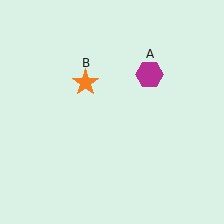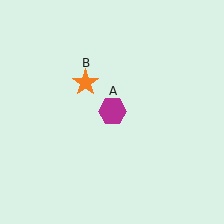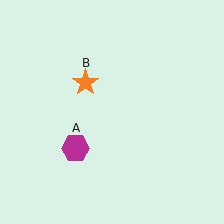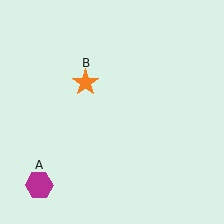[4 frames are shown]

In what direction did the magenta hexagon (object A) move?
The magenta hexagon (object A) moved down and to the left.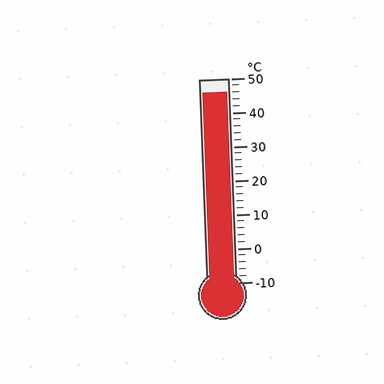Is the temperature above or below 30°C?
The temperature is above 30°C.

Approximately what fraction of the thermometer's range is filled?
The thermometer is filled to approximately 95% of its range.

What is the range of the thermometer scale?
The thermometer scale ranges from -10°C to 50°C.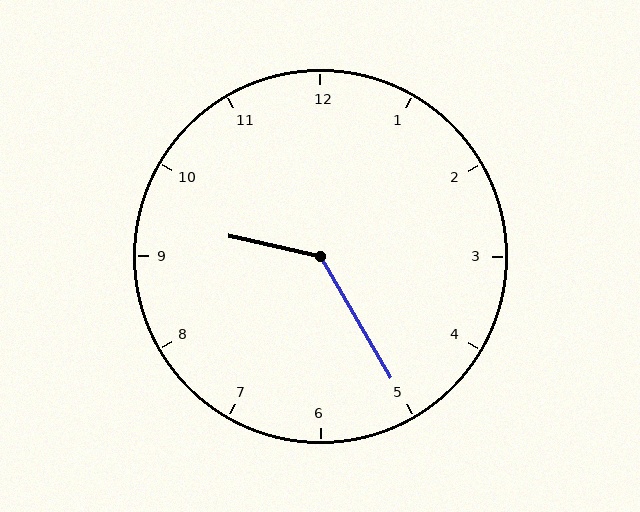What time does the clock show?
9:25.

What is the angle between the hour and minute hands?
Approximately 132 degrees.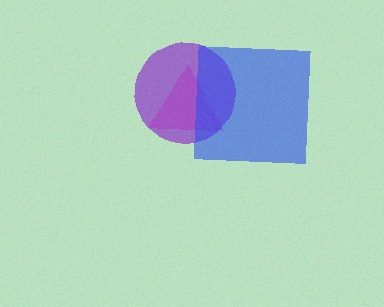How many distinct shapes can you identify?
There are 3 distinct shapes: a pink triangle, a purple circle, a blue square.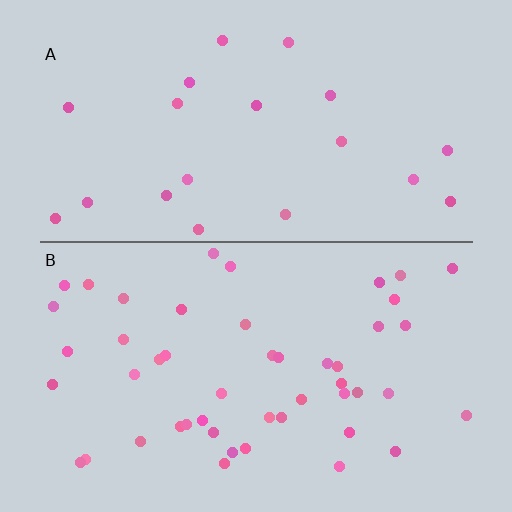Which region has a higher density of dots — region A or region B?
B (the bottom).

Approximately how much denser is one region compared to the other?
Approximately 2.4× — region B over region A.